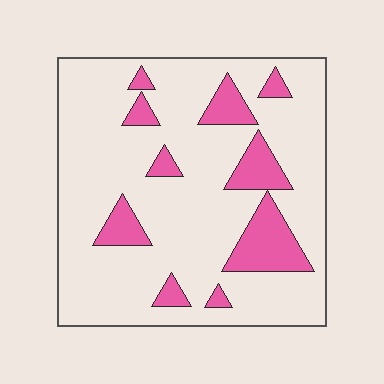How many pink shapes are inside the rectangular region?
10.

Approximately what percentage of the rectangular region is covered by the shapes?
Approximately 20%.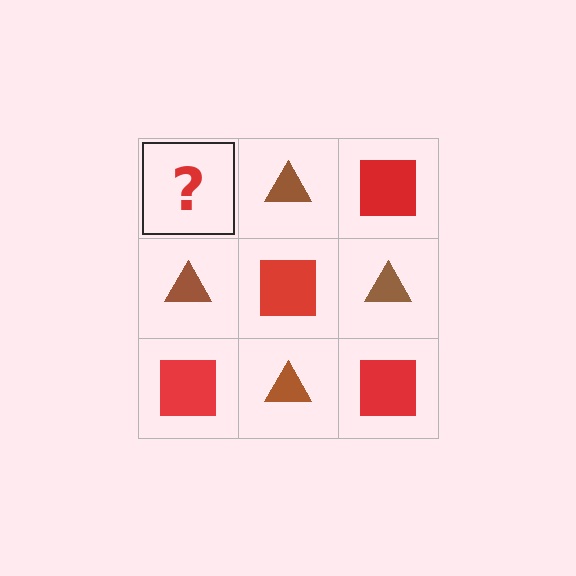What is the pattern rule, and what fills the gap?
The rule is that it alternates red square and brown triangle in a checkerboard pattern. The gap should be filled with a red square.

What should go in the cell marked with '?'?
The missing cell should contain a red square.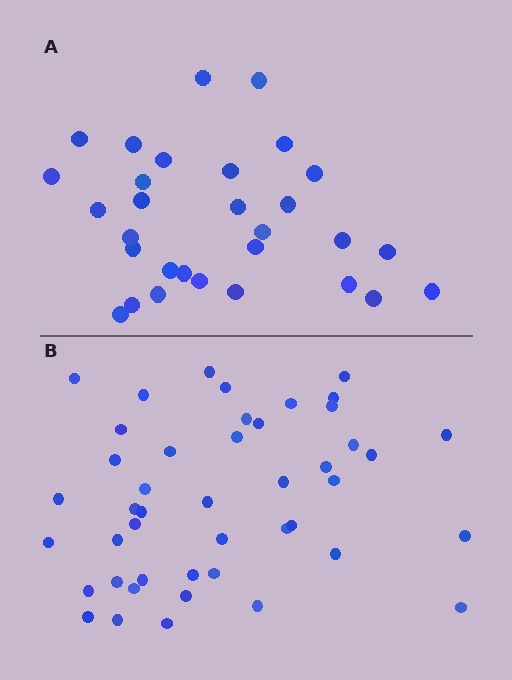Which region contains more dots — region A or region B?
Region B (the bottom region) has more dots.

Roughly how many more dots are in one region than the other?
Region B has approximately 15 more dots than region A.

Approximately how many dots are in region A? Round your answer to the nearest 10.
About 30 dots.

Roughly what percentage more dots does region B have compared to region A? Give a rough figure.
About 50% more.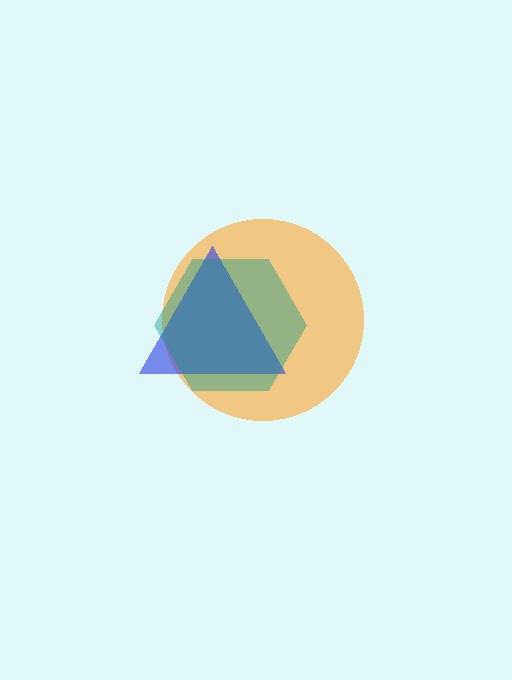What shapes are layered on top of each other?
The layered shapes are: an orange circle, a blue triangle, a teal hexagon.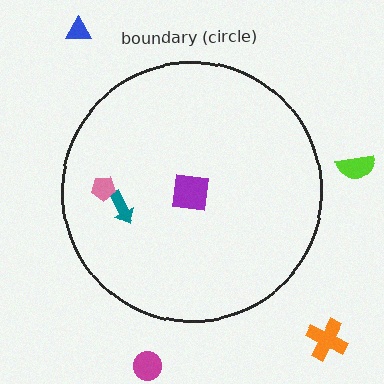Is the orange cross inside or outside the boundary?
Outside.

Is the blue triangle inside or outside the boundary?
Outside.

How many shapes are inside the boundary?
3 inside, 4 outside.